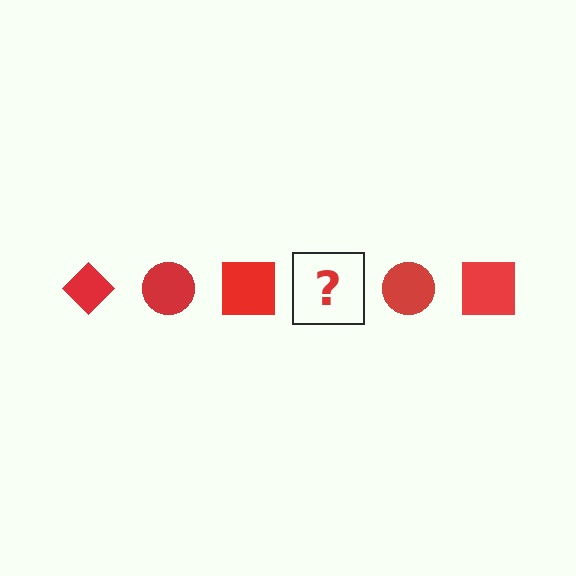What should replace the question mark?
The question mark should be replaced with a red diamond.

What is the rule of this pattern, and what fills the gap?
The rule is that the pattern cycles through diamond, circle, square shapes in red. The gap should be filled with a red diamond.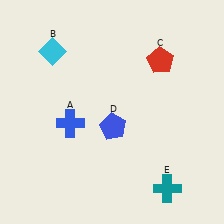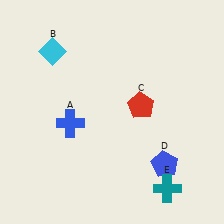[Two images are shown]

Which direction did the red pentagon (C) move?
The red pentagon (C) moved down.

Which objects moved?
The objects that moved are: the red pentagon (C), the blue pentagon (D).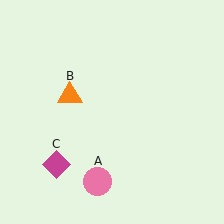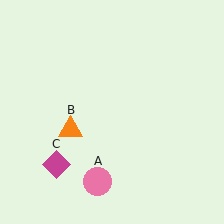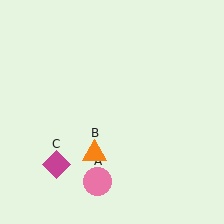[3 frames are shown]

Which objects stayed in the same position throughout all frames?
Pink circle (object A) and magenta diamond (object C) remained stationary.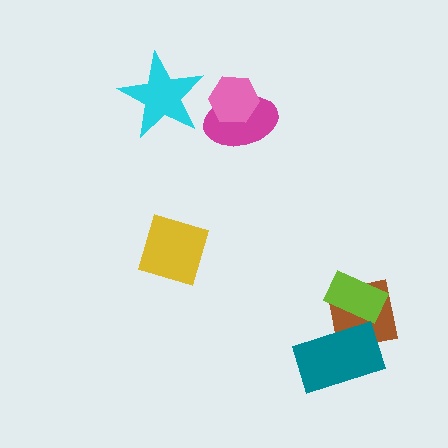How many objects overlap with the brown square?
2 objects overlap with the brown square.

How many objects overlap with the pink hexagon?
1 object overlaps with the pink hexagon.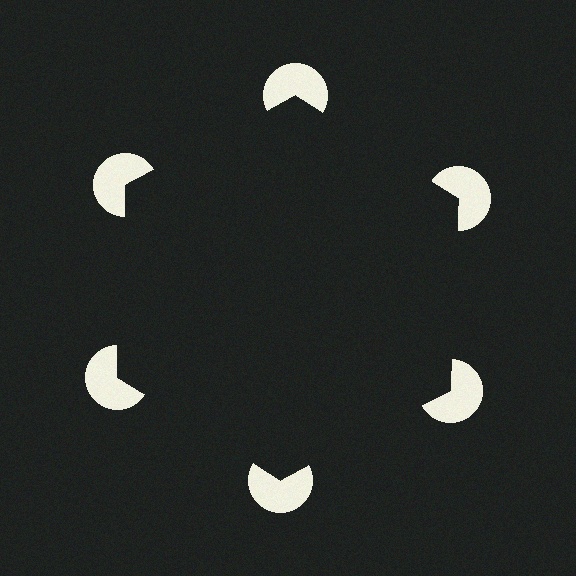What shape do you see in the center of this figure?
An illusory hexagon — its edges are inferred from the aligned wedge cuts in the pac-man discs, not physically drawn.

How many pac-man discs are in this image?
There are 6 — one at each vertex of the illusory hexagon.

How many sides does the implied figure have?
6 sides.